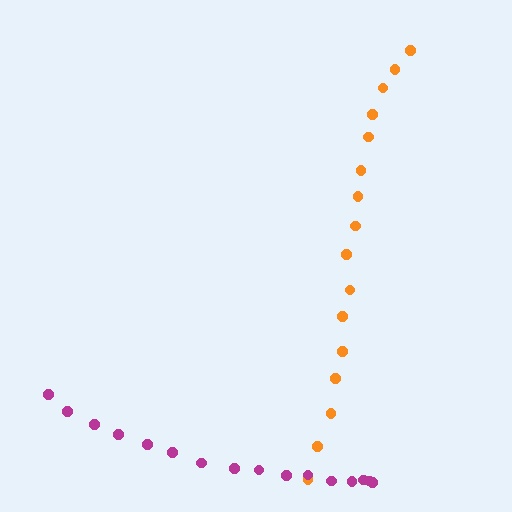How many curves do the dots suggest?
There are 2 distinct paths.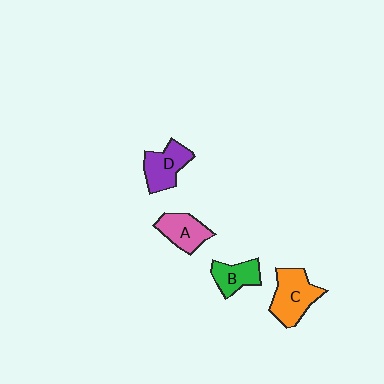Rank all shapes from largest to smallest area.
From largest to smallest: C (orange), D (purple), A (pink), B (green).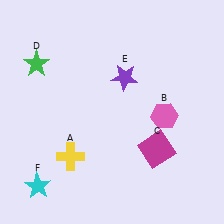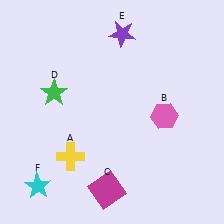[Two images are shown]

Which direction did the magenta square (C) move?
The magenta square (C) moved left.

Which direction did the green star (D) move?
The green star (D) moved down.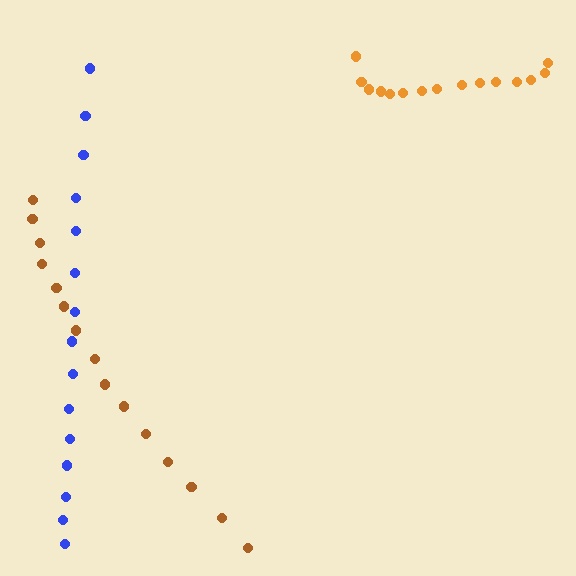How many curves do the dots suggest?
There are 3 distinct paths.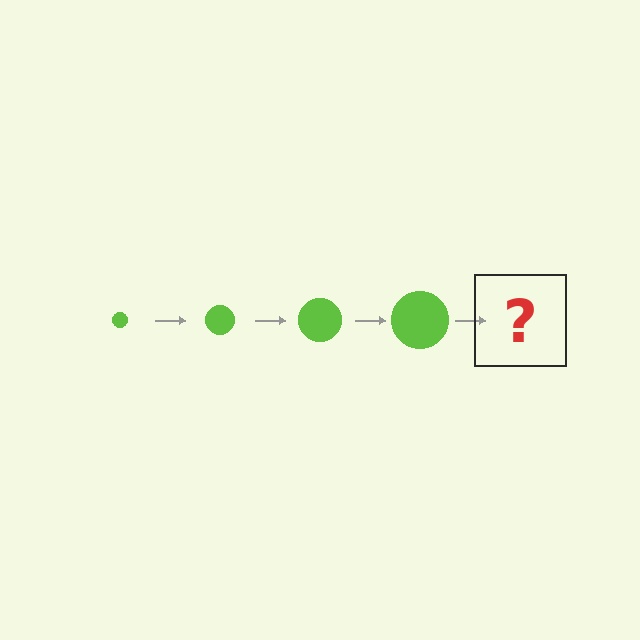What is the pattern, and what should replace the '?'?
The pattern is that the circle gets progressively larger each step. The '?' should be a lime circle, larger than the previous one.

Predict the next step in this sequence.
The next step is a lime circle, larger than the previous one.